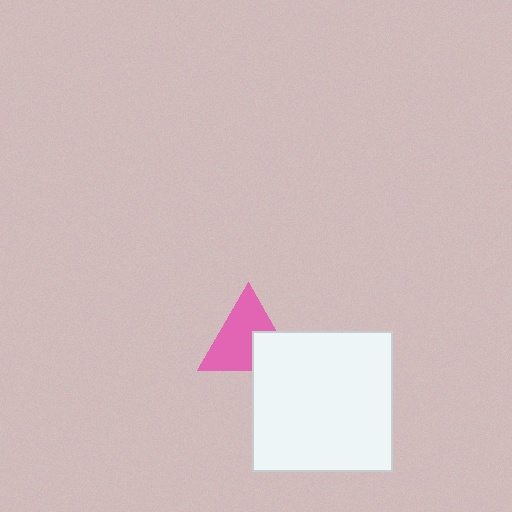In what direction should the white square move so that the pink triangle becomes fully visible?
The white square should move toward the lower-right. That is the shortest direction to clear the overlap and leave the pink triangle fully visible.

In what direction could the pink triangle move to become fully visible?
The pink triangle could move toward the upper-left. That would shift it out from behind the white square entirely.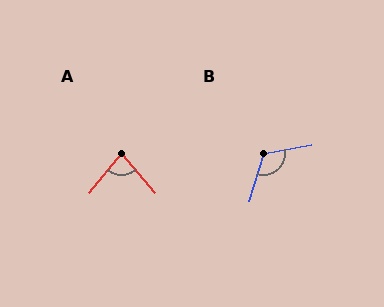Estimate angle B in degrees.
Approximately 118 degrees.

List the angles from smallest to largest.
A (80°), B (118°).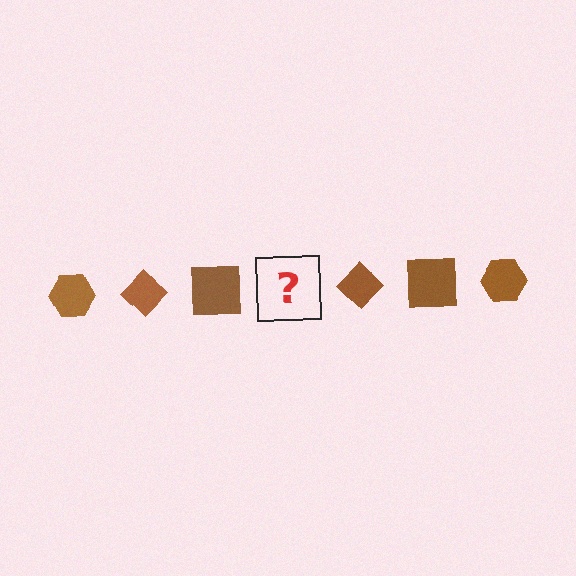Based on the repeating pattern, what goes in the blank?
The blank should be a brown hexagon.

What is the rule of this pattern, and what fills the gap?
The rule is that the pattern cycles through hexagon, diamond, square shapes in brown. The gap should be filled with a brown hexagon.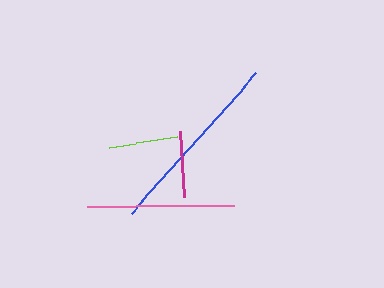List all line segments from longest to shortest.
From longest to shortest: blue, pink, lime, magenta.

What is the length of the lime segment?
The lime segment is approximately 69 pixels long.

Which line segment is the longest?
The blue line is the longest at approximately 188 pixels.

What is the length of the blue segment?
The blue segment is approximately 188 pixels long.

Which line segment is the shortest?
The magenta line is the shortest at approximately 65 pixels.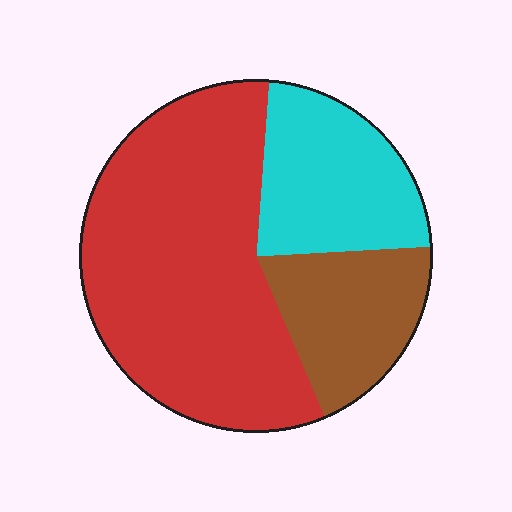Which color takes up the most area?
Red, at roughly 60%.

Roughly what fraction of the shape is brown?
Brown covers 19% of the shape.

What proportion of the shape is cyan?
Cyan covers around 25% of the shape.